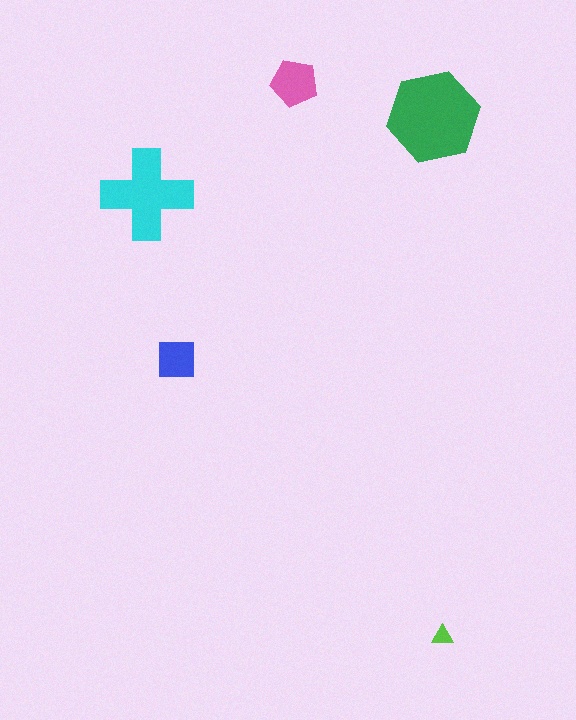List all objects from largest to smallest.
The green hexagon, the cyan cross, the pink pentagon, the blue square, the lime triangle.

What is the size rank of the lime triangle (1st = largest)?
5th.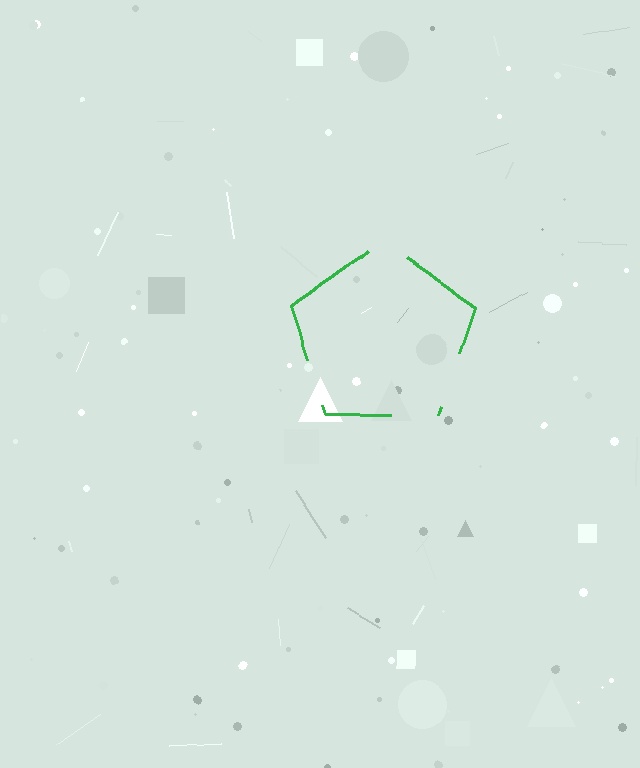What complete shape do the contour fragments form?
The contour fragments form a pentagon.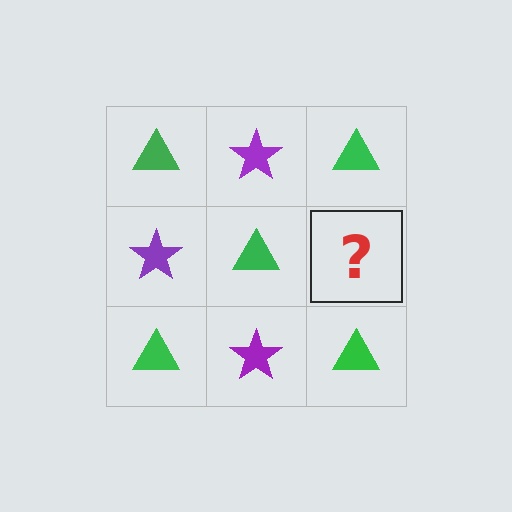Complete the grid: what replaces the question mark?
The question mark should be replaced with a purple star.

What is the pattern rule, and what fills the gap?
The rule is that it alternates green triangle and purple star in a checkerboard pattern. The gap should be filled with a purple star.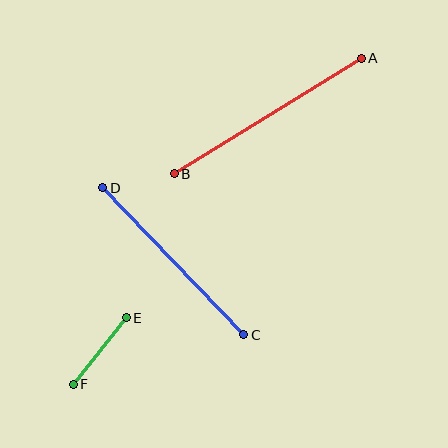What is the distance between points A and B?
The distance is approximately 220 pixels.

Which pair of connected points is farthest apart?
Points A and B are farthest apart.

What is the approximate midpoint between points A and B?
The midpoint is at approximately (268, 116) pixels.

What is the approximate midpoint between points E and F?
The midpoint is at approximately (100, 351) pixels.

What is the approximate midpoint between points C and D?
The midpoint is at approximately (173, 261) pixels.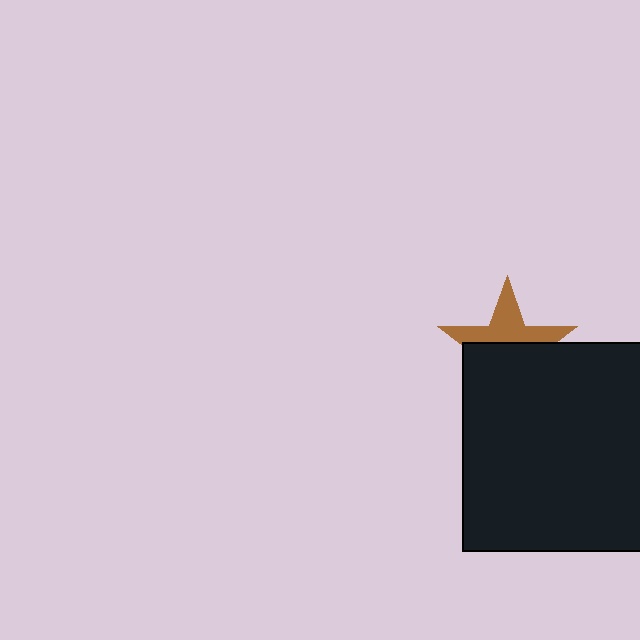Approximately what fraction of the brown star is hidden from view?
Roughly 56% of the brown star is hidden behind the black rectangle.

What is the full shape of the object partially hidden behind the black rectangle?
The partially hidden object is a brown star.